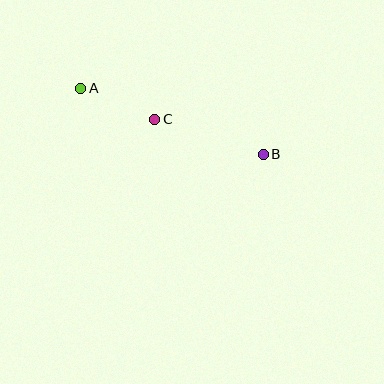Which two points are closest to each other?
Points A and C are closest to each other.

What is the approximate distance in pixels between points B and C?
The distance between B and C is approximately 114 pixels.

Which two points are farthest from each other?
Points A and B are farthest from each other.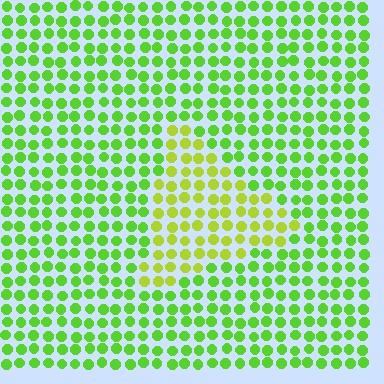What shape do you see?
I see a triangle.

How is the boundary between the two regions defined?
The boundary is defined purely by a slight shift in hue (about 30 degrees). Spacing, size, and orientation are identical on both sides.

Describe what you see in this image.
The image is filled with small lime elements in a uniform arrangement. A triangle-shaped region is visible where the elements are tinted to a slightly different hue, forming a subtle color boundary.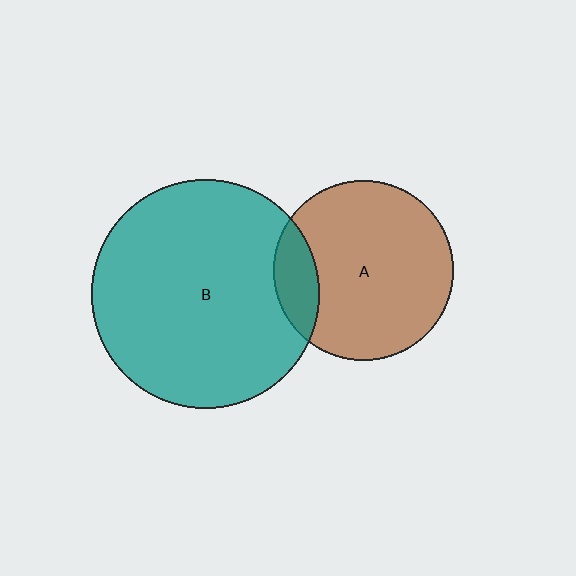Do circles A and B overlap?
Yes.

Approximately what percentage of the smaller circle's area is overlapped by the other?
Approximately 15%.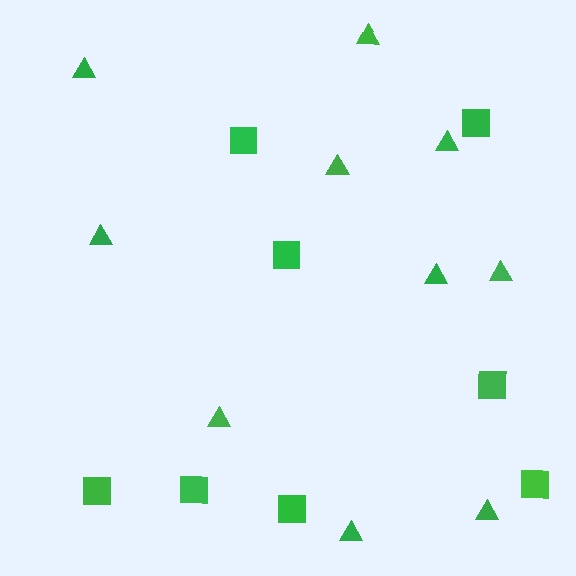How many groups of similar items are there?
There are 2 groups: one group of triangles (10) and one group of squares (8).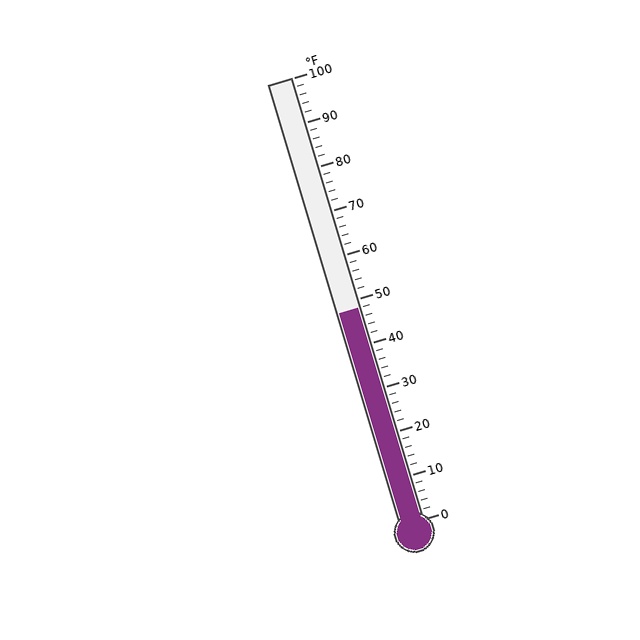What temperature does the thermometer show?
The thermometer shows approximately 48°F.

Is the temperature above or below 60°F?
The temperature is below 60°F.